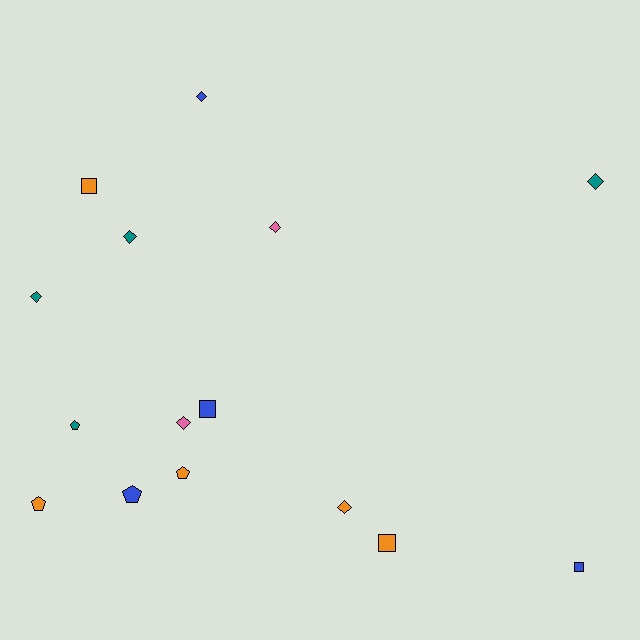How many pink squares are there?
There are no pink squares.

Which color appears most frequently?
Orange, with 5 objects.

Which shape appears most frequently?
Diamond, with 7 objects.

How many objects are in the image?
There are 15 objects.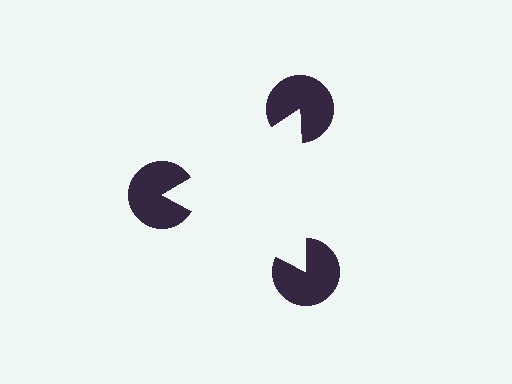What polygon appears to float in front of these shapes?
An illusory triangle — its edges are inferred from the aligned wedge cuts in the pac-man discs, not physically drawn.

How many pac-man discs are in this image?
There are 3 — one at each vertex of the illusory triangle.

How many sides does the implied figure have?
3 sides.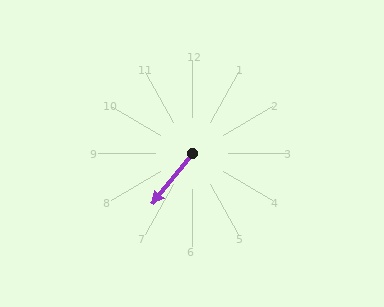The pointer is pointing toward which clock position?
Roughly 7 o'clock.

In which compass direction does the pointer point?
Southwest.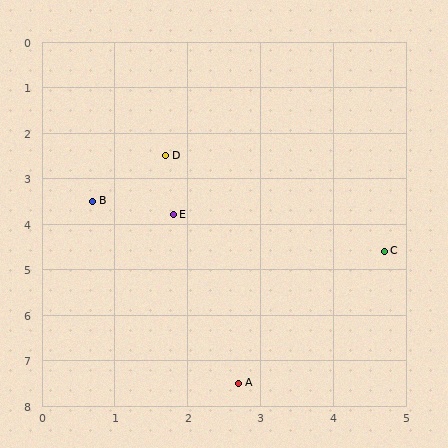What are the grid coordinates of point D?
Point D is at approximately (1.7, 2.5).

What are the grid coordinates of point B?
Point B is at approximately (0.7, 3.5).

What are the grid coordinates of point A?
Point A is at approximately (2.7, 7.5).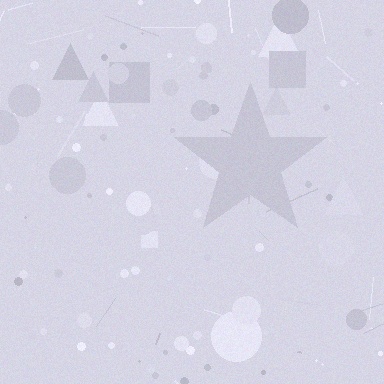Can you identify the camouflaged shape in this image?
The camouflaged shape is a star.